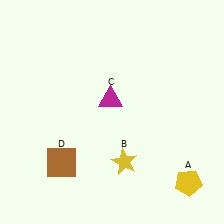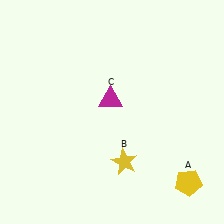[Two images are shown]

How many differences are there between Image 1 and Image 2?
There is 1 difference between the two images.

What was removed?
The brown square (D) was removed in Image 2.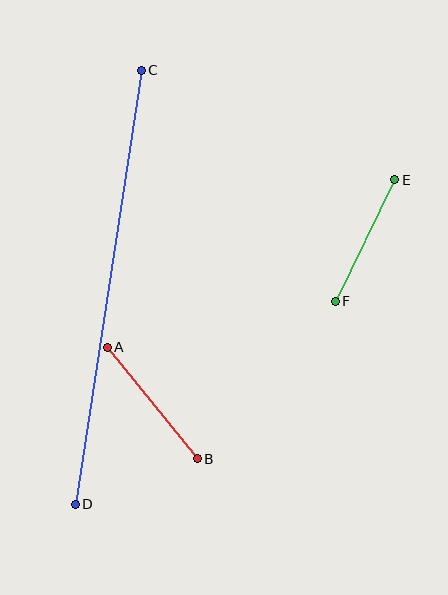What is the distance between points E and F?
The distance is approximately 136 pixels.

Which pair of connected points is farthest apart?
Points C and D are farthest apart.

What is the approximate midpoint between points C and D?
The midpoint is at approximately (108, 287) pixels.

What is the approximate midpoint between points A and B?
The midpoint is at approximately (152, 403) pixels.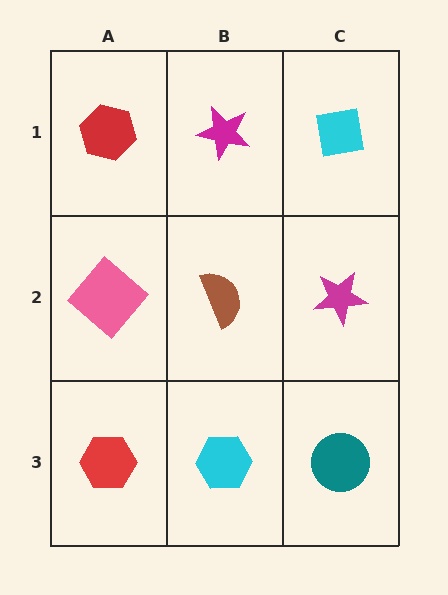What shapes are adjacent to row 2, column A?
A red hexagon (row 1, column A), a red hexagon (row 3, column A), a brown semicircle (row 2, column B).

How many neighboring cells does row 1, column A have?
2.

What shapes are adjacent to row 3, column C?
A magenta star (row 2, column C), a cyan hexagon (row 3, column B).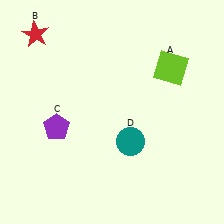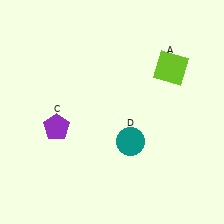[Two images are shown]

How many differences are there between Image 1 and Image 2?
There is 1 difference between the two images.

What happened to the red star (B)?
The red star (B) was removed in Image 2. It was in the top-left area of Image 1.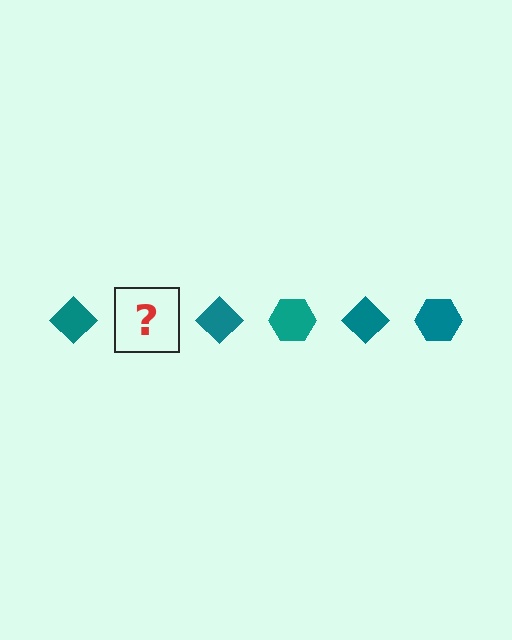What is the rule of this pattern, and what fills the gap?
The rule is that the pattern cycles through diamond, hexagon shapes in teal. The gap should be filled with a teal hexagon.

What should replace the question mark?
The question mark should be replaced with a teal hexagon.